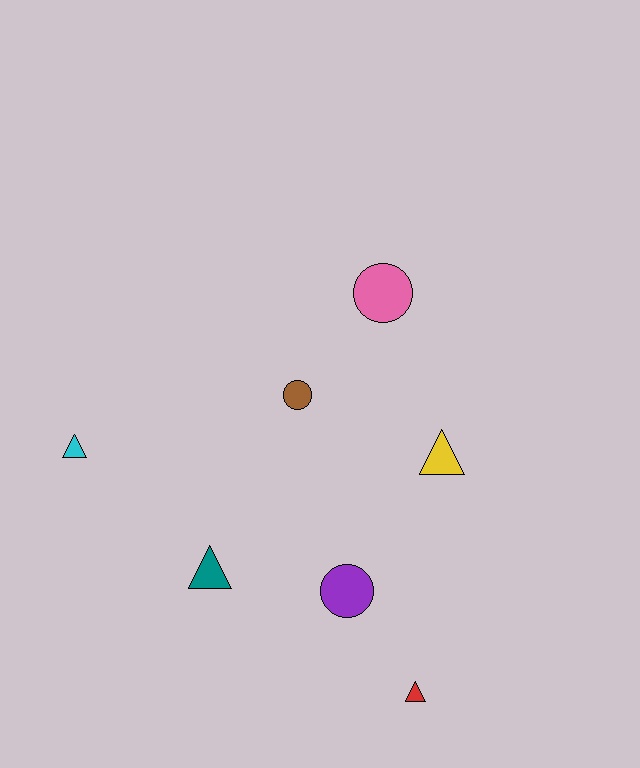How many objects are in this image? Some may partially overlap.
There are 7 objects.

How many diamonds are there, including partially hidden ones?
There are no diamonds.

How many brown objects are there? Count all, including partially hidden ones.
There is 1 brown object.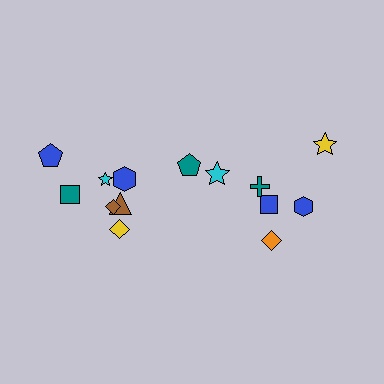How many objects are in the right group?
There are 6 objects.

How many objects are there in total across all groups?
There are 14 objects.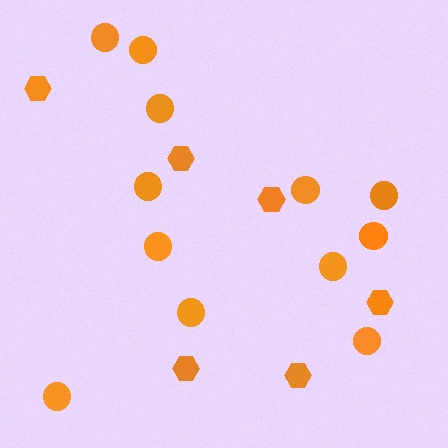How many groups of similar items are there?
There are 2 groups: one group of hexagons (6) and one group of circles (12).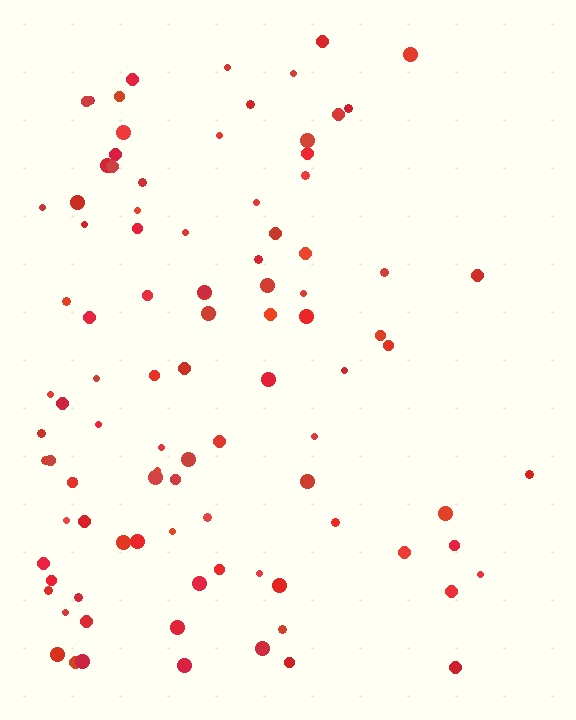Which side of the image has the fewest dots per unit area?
The right.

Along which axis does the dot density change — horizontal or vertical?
Horizontal.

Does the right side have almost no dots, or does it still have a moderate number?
Still a moderate number, just noticeably fewer than the left.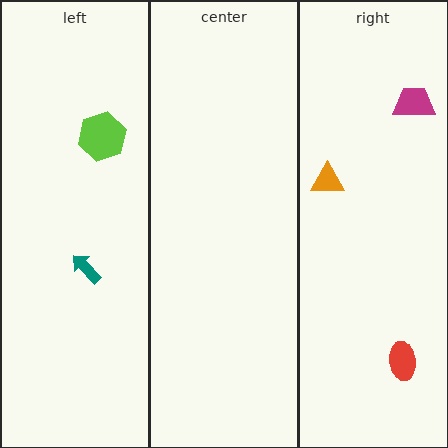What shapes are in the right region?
The magenta trapezoid, the red ellipse, the orange triangle.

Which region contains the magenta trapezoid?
The right region.